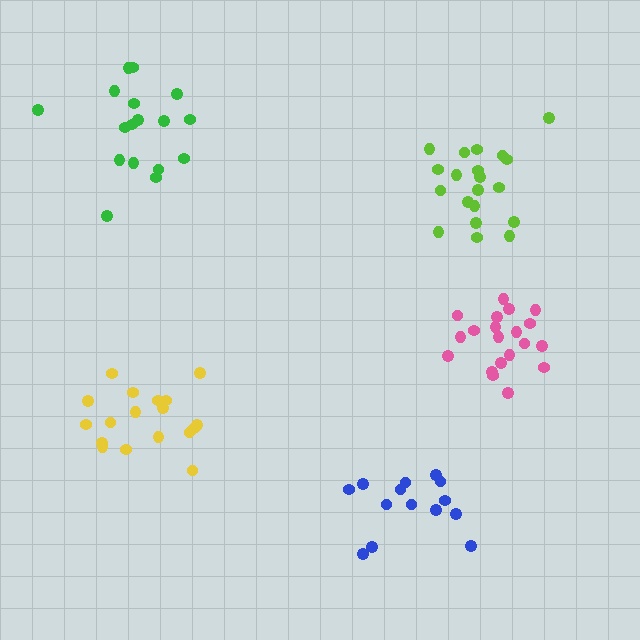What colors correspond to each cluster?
The clusters are colored: yellow, pink, green, blue, lime.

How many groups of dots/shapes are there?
There are 5 groups.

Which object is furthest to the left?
The green cluster is leftmost.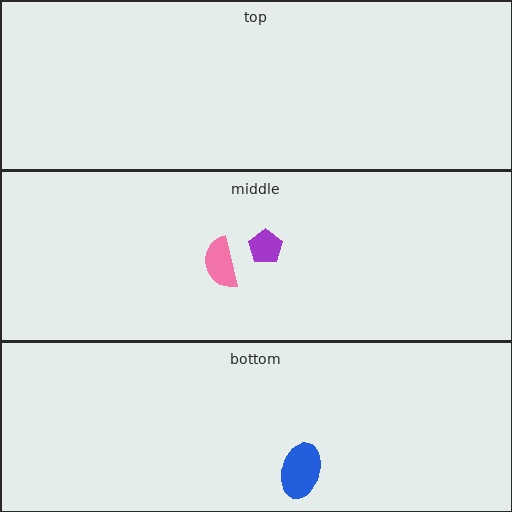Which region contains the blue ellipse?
The bottom region.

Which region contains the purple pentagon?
The middle region.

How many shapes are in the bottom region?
1.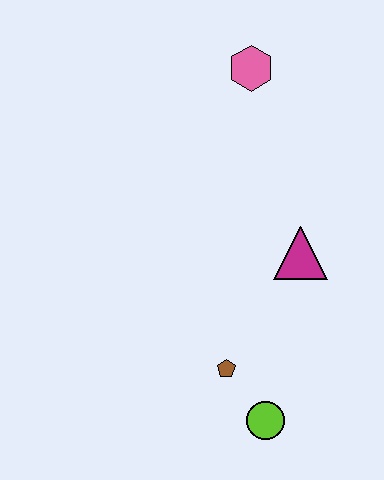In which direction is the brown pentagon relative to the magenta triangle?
The brown pentagon is below the magenta triangle.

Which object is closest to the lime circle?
The brown pentagon is closest to the lime circle.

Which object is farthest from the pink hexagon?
The lime circle is farthest from the pink hexagon.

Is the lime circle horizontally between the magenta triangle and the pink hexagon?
Yes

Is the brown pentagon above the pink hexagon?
No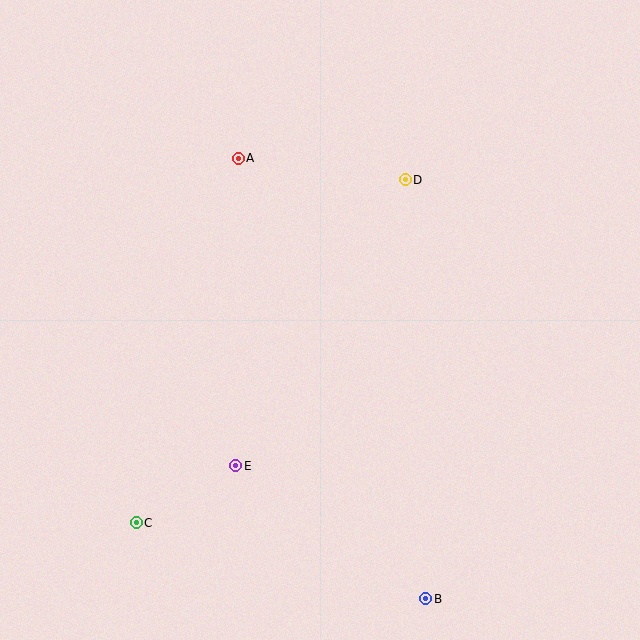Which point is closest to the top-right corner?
Point D is closest to the top-right corner.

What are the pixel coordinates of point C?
Point C is at (136, 523).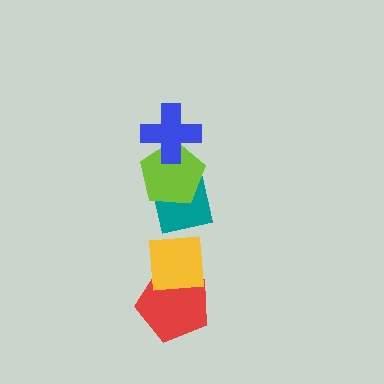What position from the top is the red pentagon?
The red pentagon is 5th from the top.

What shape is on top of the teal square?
The lime pentagon is on top of the teal square.